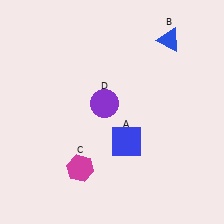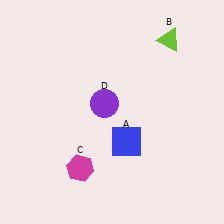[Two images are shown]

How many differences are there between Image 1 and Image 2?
There is 1 difference between the two images.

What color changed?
The triangle (B) changed from blue in Image 1 to lime in Image 2.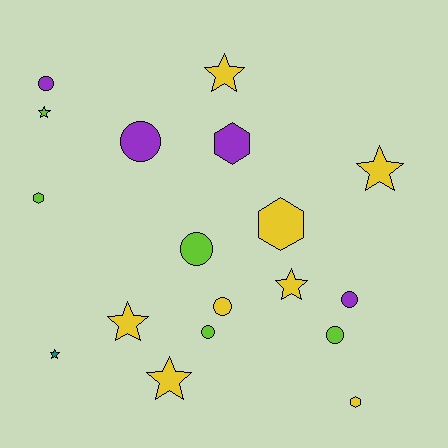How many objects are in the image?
There are 18 objects.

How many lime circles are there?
There are 3 lime circles.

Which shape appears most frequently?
Star, with 7 objects.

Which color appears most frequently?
Yellow, with 8 objects.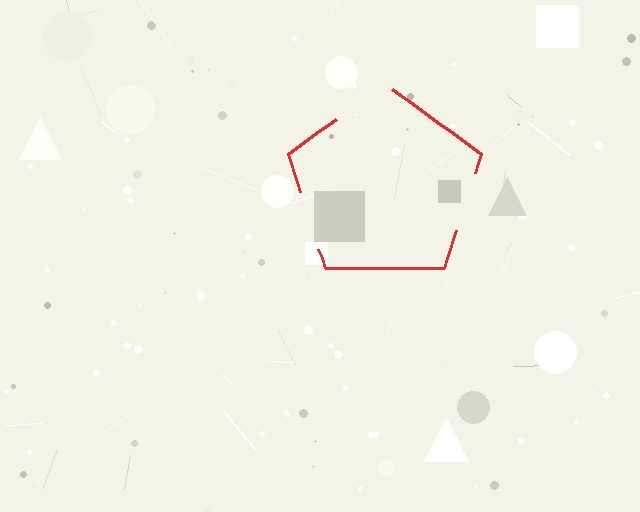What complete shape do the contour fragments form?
The contour fragments form a pentagon.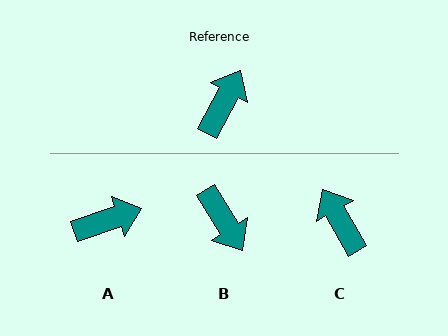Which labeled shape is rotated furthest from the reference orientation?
B, about 120 degrees away.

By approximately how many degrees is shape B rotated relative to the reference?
Approximately 120 degrees clockwise.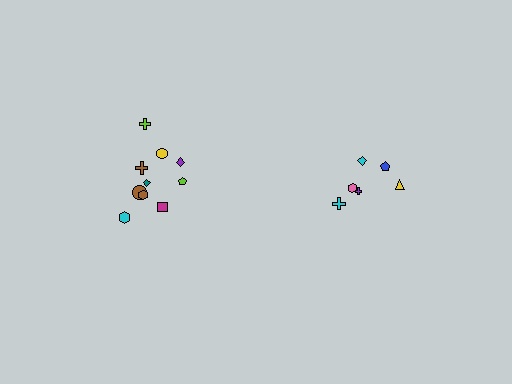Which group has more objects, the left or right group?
The left group.